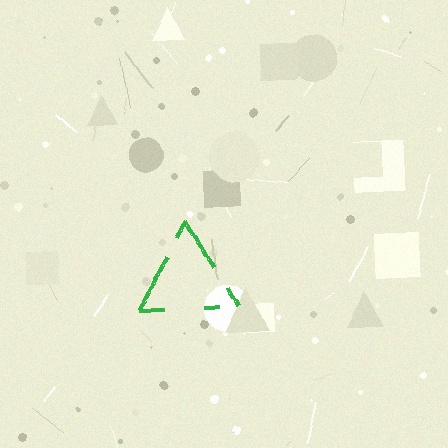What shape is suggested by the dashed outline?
The dashed outline suggests a triangle.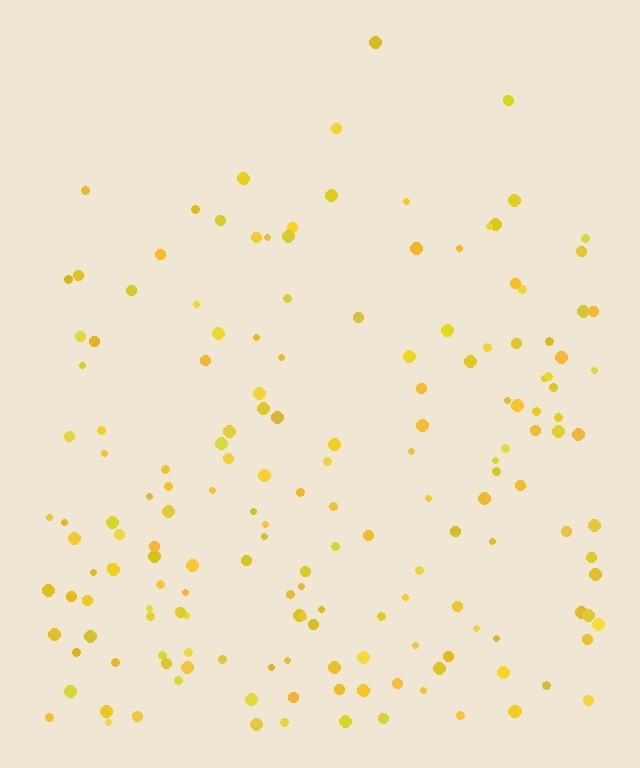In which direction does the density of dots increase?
From top to bottom, with the bottom side densest.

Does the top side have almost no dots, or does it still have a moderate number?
Still a moderate number, just noticeably fewer than the bottom.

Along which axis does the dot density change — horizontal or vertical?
Vertical.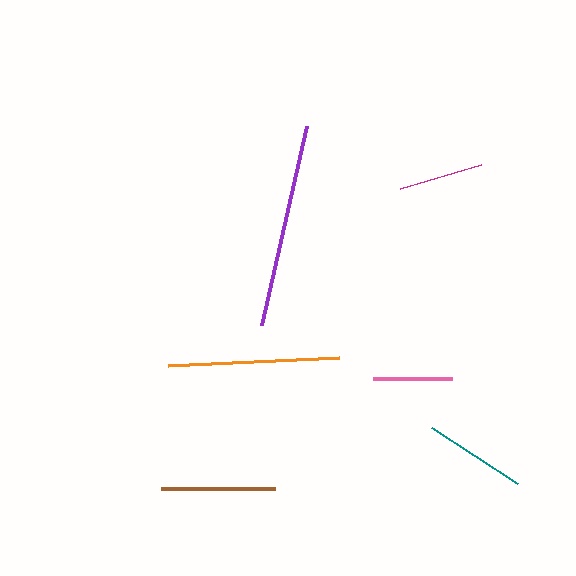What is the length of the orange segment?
The orange segment is approximately 171 pixels long.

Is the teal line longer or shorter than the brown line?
The brown line is longer than the teal line.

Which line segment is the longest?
The purple line is the longest at approximately 205 pixels.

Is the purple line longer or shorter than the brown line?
The purple line is longer than the brown line.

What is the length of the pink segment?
The pink segment is approximately 80 pixels long.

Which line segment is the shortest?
The pink line is the shortest at approximately 80 pixels.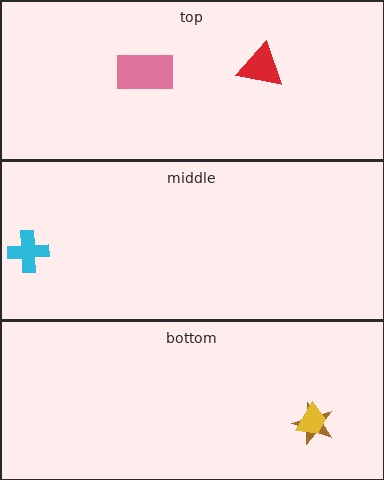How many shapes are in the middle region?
1.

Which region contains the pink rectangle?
The top region.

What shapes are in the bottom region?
The brown star, the yellow trapezoid.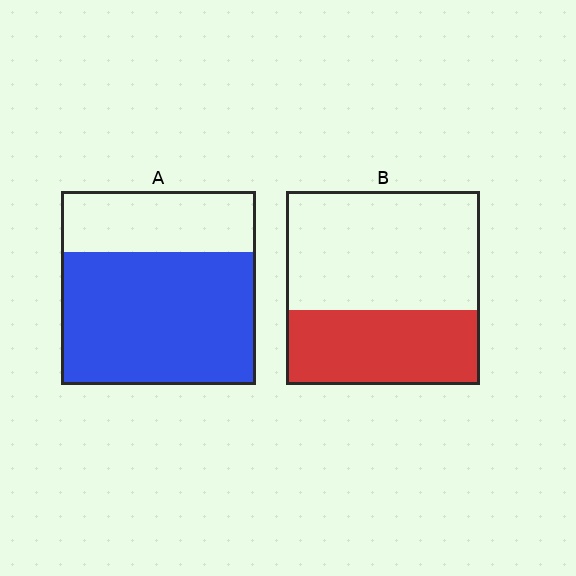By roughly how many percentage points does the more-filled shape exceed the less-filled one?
By roughly 30 percentage points (A over B).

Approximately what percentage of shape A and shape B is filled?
A is approximately 70% and B is approximately 40%.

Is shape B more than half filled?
No.